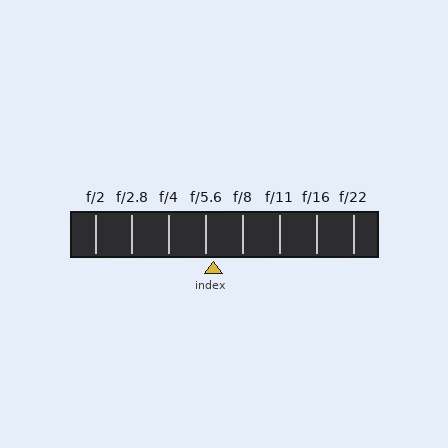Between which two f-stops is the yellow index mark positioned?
The index mark is between f/5.6 and f/8.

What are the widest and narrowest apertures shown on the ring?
The widest aperture shown is f/2 and the narrowest is f/22.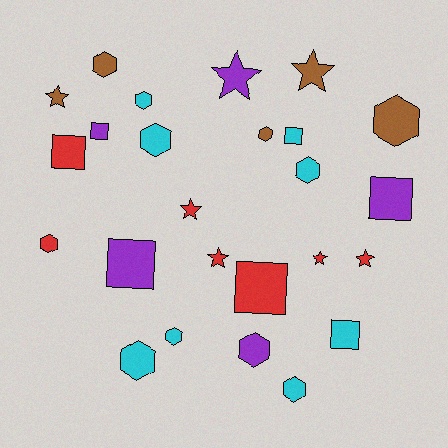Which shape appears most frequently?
Hexagon, with 11 objects.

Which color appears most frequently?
Cyan, with 8 objects.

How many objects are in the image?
There are 25 objects.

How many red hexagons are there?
There is 1 red hexagon.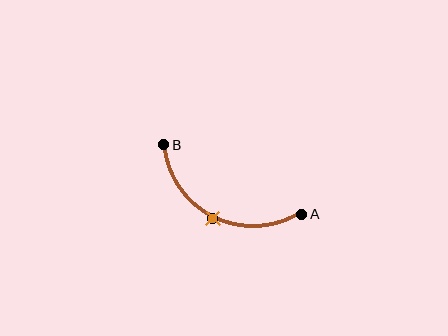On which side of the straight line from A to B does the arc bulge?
The arc bulges below the straight line connecting A and B.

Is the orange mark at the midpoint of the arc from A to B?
Yes. The orange mark lies on the arc at equal arc-length from both A and B — it is the arc midpoint.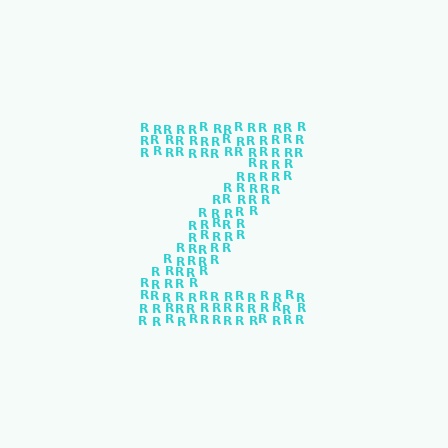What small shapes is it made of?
It is made of small letter R's.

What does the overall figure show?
The overall figure shows the letter Z.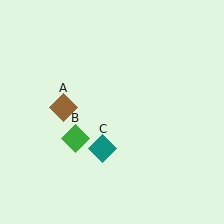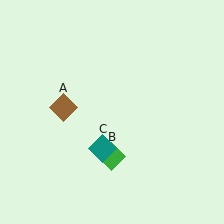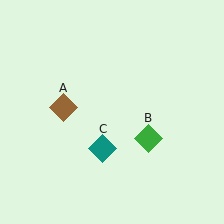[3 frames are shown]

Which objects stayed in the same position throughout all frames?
Brown diamond (object A) and teal diamond (object C) remained stationary.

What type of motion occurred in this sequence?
The green diamond (object B) rotated counterclockwise around the center of the scene.